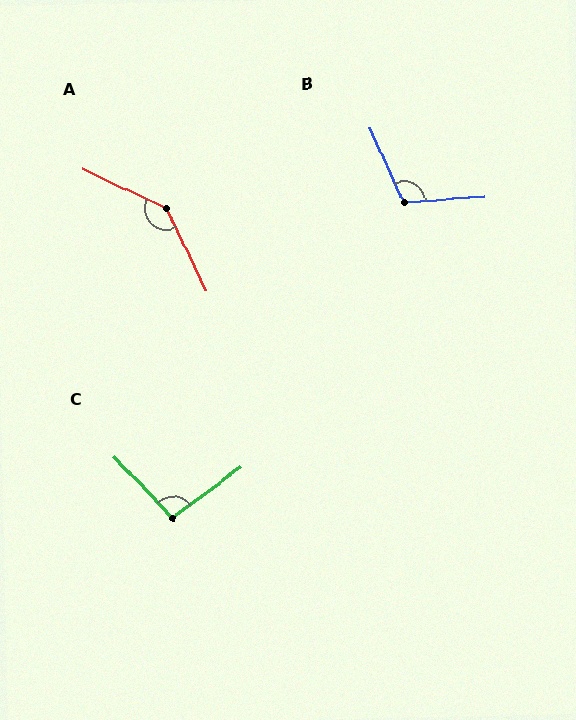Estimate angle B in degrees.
Approximately 111 degrees.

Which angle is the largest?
A, at approximately 141 degrees.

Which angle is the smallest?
C, at approximately 97 degrees.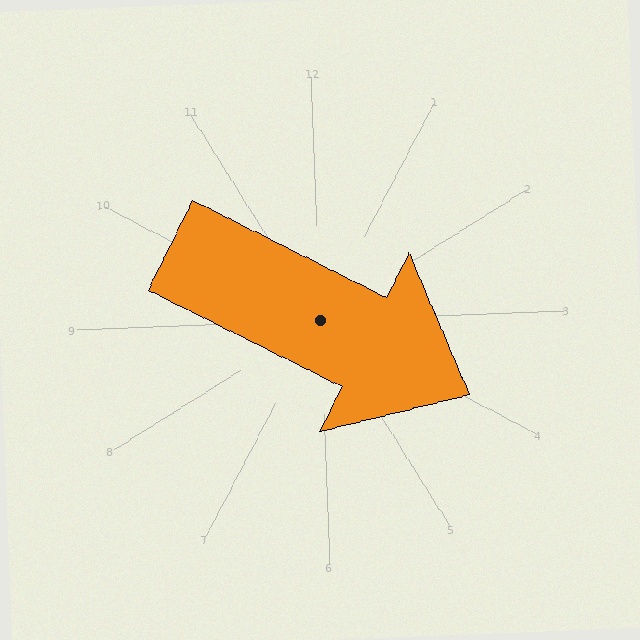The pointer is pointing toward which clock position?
Roughly 4 o'clock.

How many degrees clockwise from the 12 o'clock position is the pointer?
Approximately 119 degrees.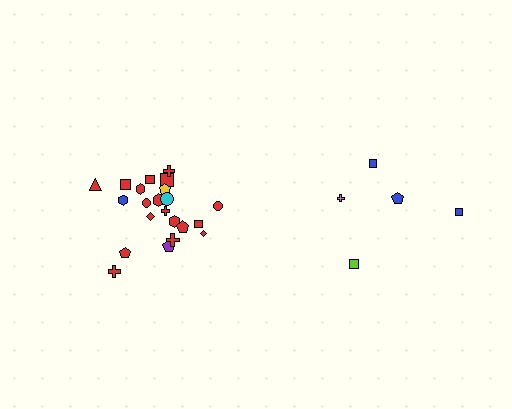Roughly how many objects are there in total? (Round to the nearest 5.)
Roughly 25 objects in total.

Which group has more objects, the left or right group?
The left group.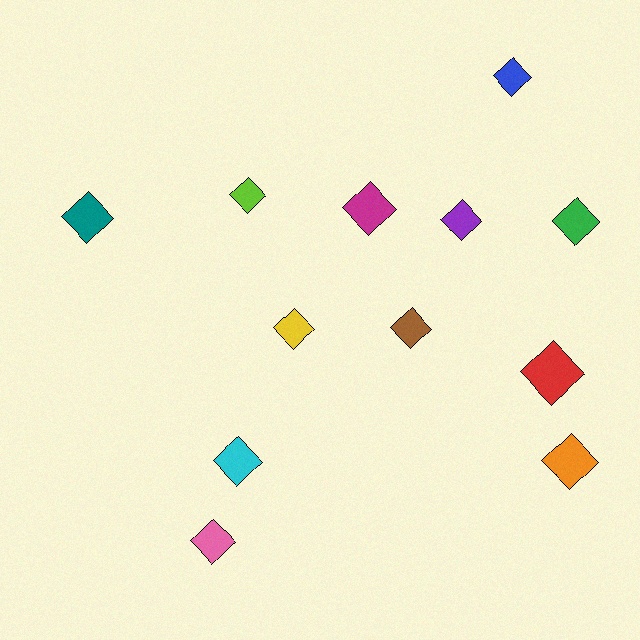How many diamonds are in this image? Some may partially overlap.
There are 12 diamonds.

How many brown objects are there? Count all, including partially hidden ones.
There is 1 brown object.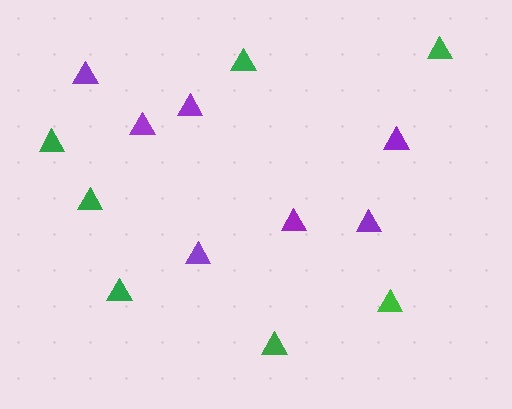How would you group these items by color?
There are 2 groups: one group of green triangles (7) and one group of purple triangles (7).